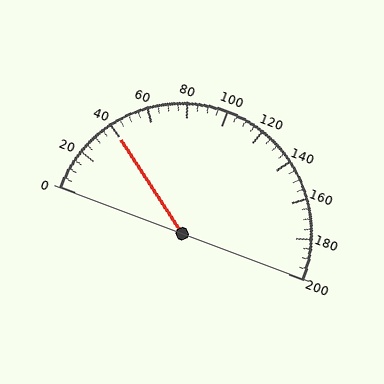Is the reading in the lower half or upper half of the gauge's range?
The reading is in the lower half of the range (0 to 200).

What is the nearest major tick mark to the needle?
The nearest major tick mark is 40.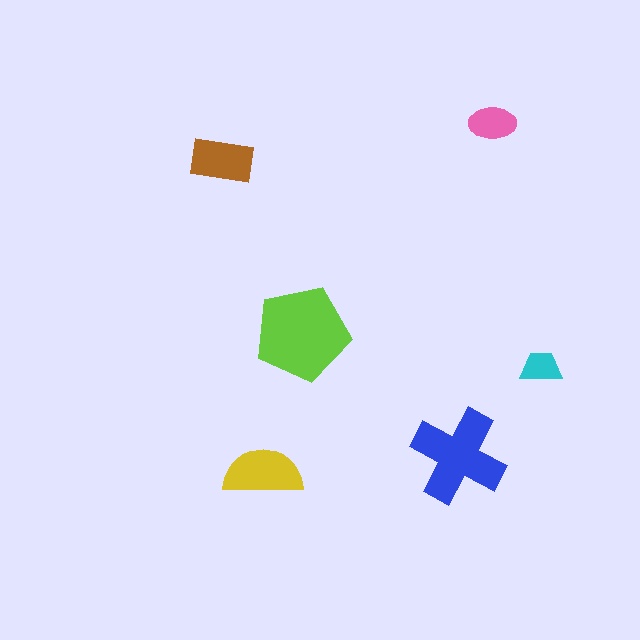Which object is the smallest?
The cyan trapezoid.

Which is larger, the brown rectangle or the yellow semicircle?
The yellow semicircle.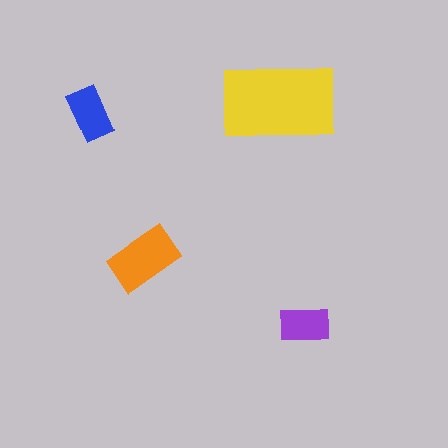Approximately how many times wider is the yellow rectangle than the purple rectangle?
About 2.5 times wider.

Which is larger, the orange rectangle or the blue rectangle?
The orange one.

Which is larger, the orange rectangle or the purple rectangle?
The orange one.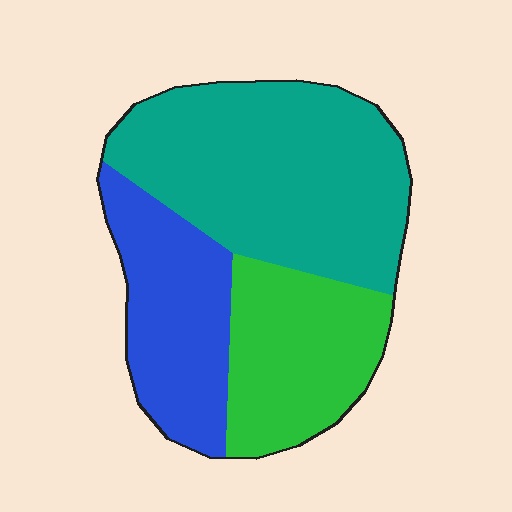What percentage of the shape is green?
Green covers roughly 25% of the shape.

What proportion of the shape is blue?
Blue takes up about one quarter (1/4) of the shape.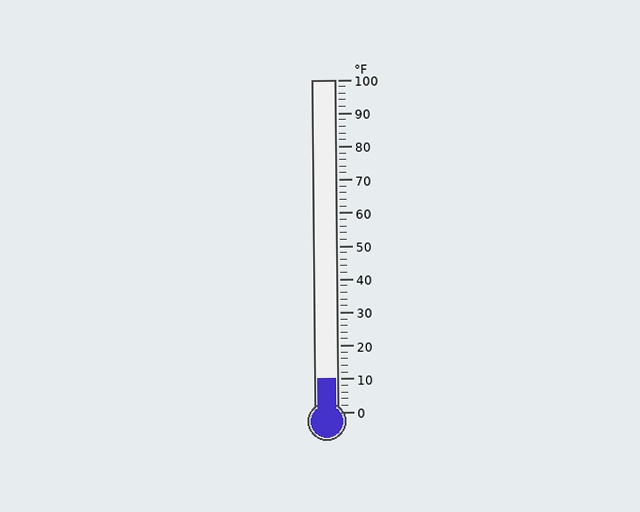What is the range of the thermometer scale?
The thermometer scale ranges from 0°F to 100°F.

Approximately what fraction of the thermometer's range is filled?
The thermometer is filled to approximately 10% of its range.